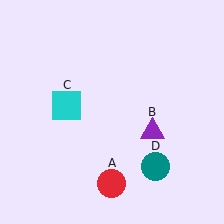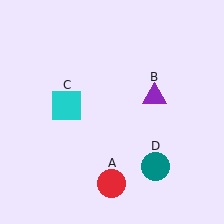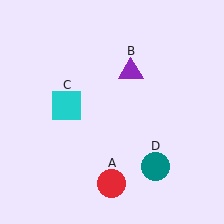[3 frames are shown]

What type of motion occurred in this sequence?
The purple triangle (object B) rotated counterclockwise around the center of the scene.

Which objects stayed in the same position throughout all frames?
Red circle (object A) and cyan square (object C) and teal circle (object D) remained stationary.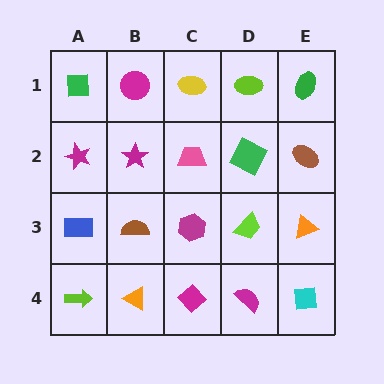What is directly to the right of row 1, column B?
A yellow ellipse.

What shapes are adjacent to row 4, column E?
An orange triangle (row 3, column E), a magenta semicircle (row 4, column D).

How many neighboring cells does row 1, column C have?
3.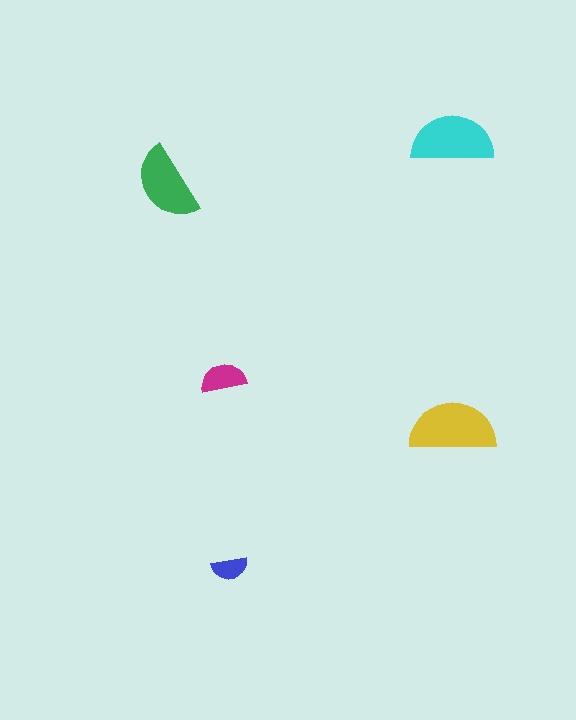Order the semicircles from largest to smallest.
the yellow one, the cyan one, the green one, the magenta one, the blue one.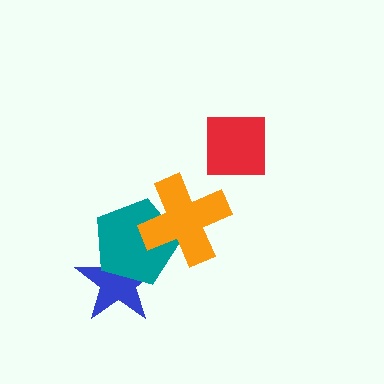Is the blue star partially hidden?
Yes, it is partially covered by another shape.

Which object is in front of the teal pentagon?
The orange cross is in front of the teal pentagon.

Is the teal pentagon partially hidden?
Yes, it is partially covered by another shape.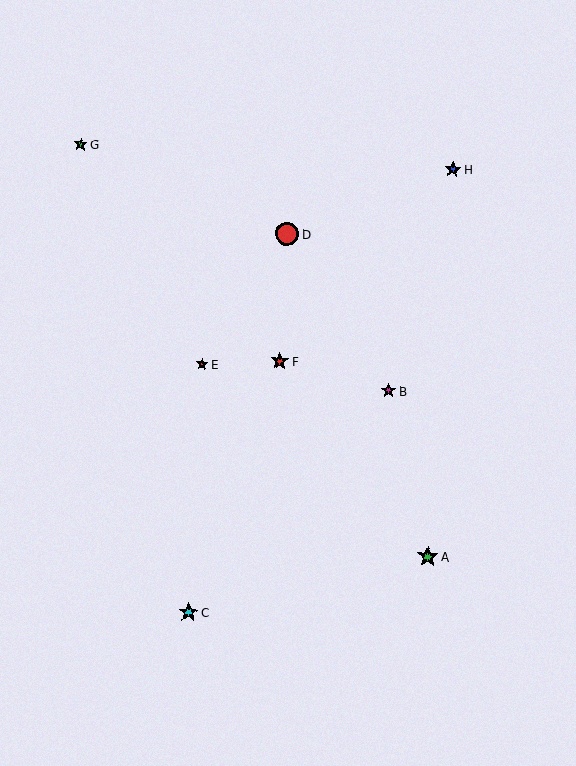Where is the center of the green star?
The center of the green star is at (428, 557).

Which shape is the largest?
The red circle (labeled D) is the largest.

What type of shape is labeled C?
Shape C is a cyan star.